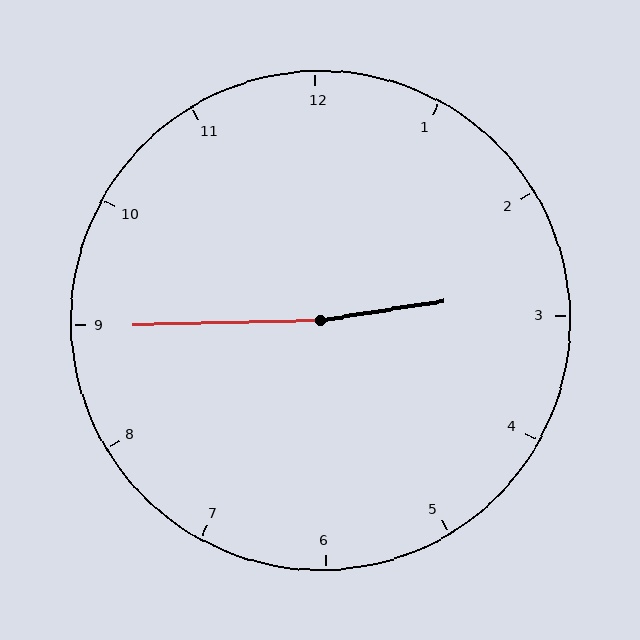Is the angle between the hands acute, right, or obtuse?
It is obtuse.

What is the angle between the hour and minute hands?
Approximately 172 degrees.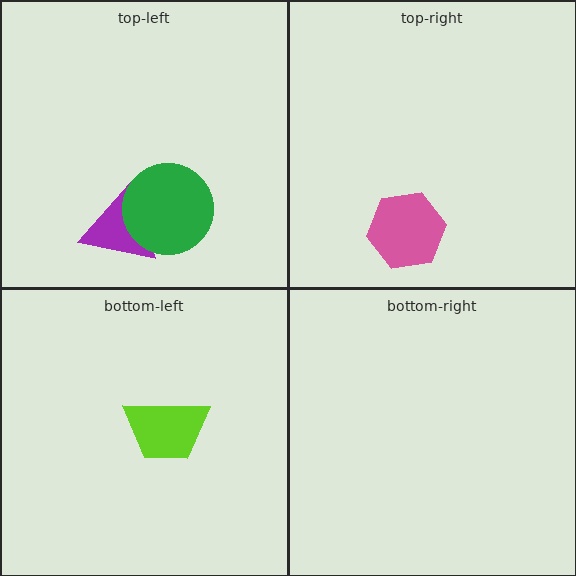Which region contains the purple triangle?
The top-left region.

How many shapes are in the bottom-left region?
1.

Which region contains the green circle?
The top-left region.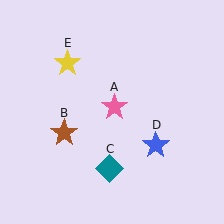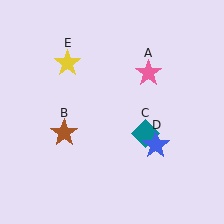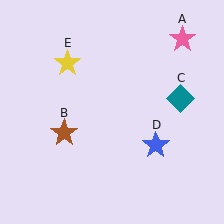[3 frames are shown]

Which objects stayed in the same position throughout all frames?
Brown star (object B) and blue star (object D) and yellow star (object E) remained stationary.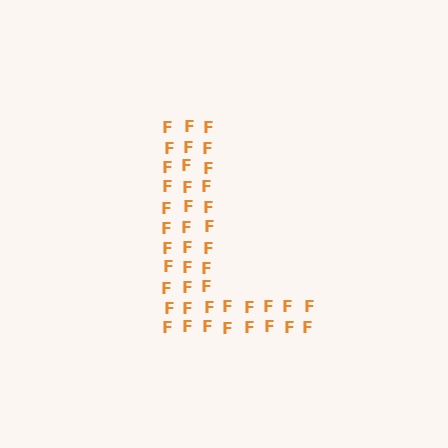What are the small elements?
The small elements are letter F's.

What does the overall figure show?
The overall figure shows the letter L.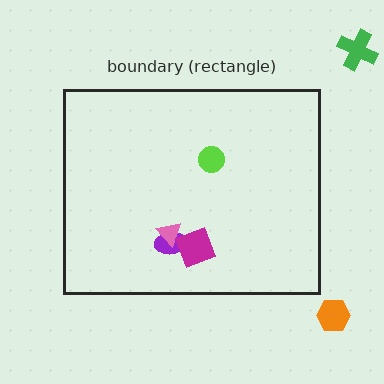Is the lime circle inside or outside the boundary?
Inside.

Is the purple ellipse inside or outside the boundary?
Inside.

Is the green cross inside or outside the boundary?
Outside.